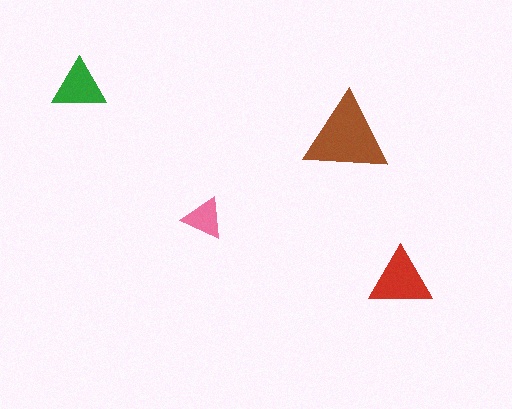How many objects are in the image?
There are 4 objects in the image.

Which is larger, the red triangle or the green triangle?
The red one.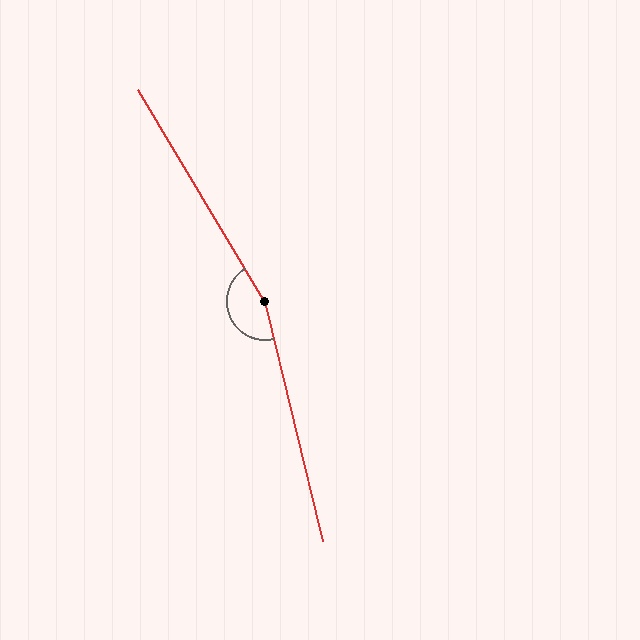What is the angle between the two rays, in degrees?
Approximately 163 degrees.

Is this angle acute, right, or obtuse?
It is obtuse.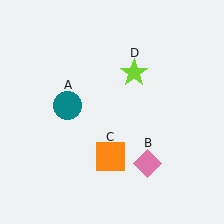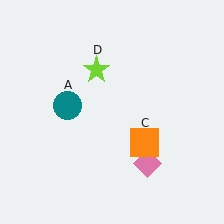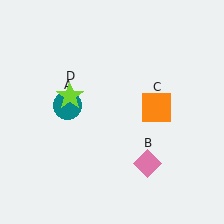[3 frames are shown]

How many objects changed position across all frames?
2 objects changed position: orange square (object C), lime star (object D).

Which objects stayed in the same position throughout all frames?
Teal circle (object A) and pink diamond (object B) remained stationary.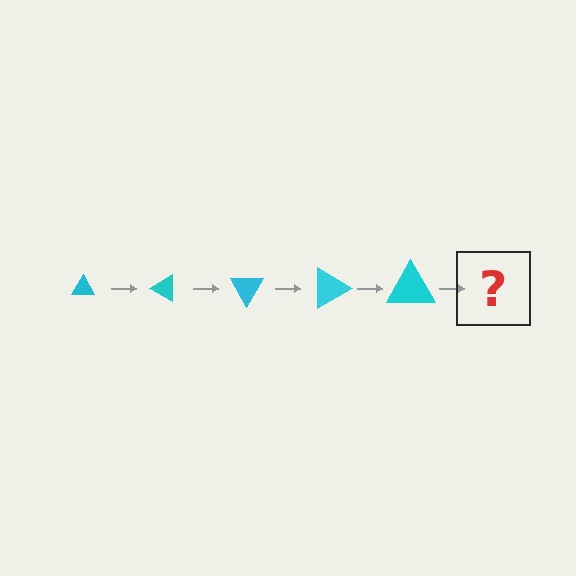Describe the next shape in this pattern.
It should be a triangle, larger than the previous one and rotated 150 degrees from the start.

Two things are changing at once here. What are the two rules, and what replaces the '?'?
The two rules are that the triangle grows larger each step and it rotates 30 degrees each step. The '?' should be a triangle, larger than the previous one and rotated 150 degrees from the start.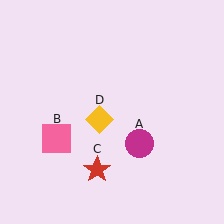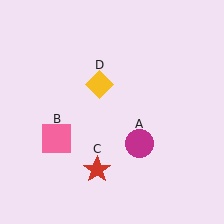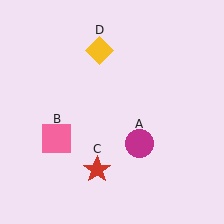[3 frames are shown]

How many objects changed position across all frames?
1 object changed position: yellow diamond (object D).